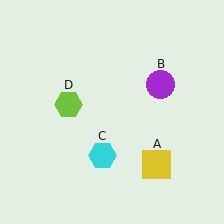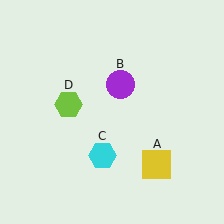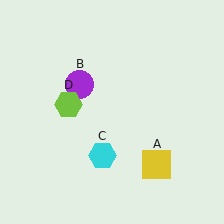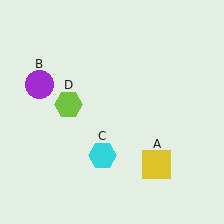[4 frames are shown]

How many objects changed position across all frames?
1 object changed position: purple circle (object B).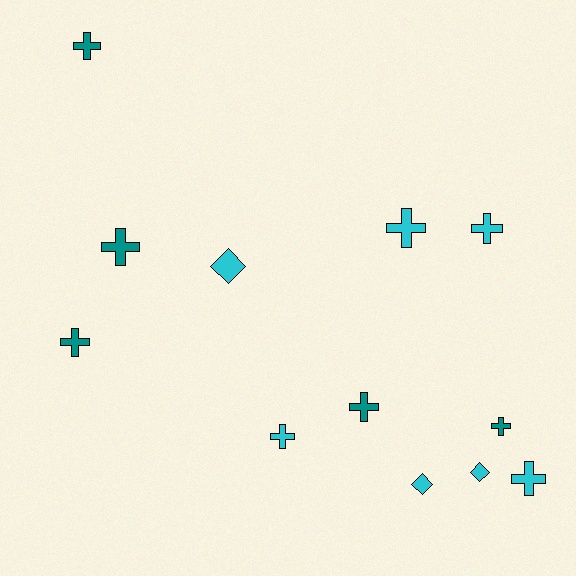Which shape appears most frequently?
Cross, with 9 objects.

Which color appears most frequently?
Cyan, with 7 objects.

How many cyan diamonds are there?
There are 3 cyan diamonds.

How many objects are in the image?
There are 12 objects.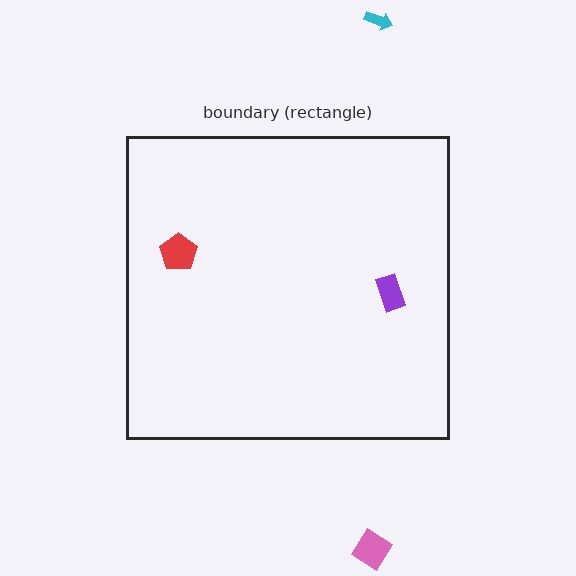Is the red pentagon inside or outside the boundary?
Inside.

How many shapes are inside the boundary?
2 inside, 2 outside.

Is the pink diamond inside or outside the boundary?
Outside.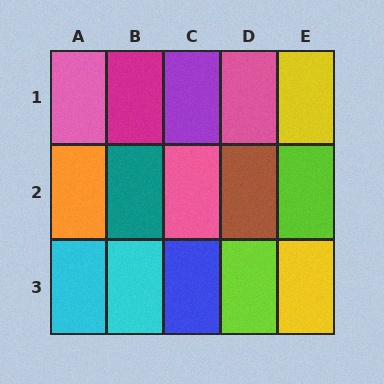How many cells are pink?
3 cells are pink.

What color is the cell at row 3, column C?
Blue.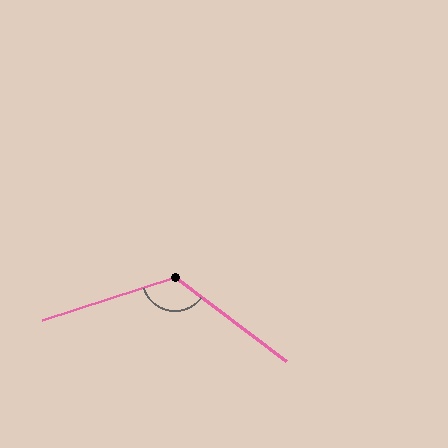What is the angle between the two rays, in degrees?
Approximately 125 degrees.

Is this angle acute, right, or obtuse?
It is obtuse.